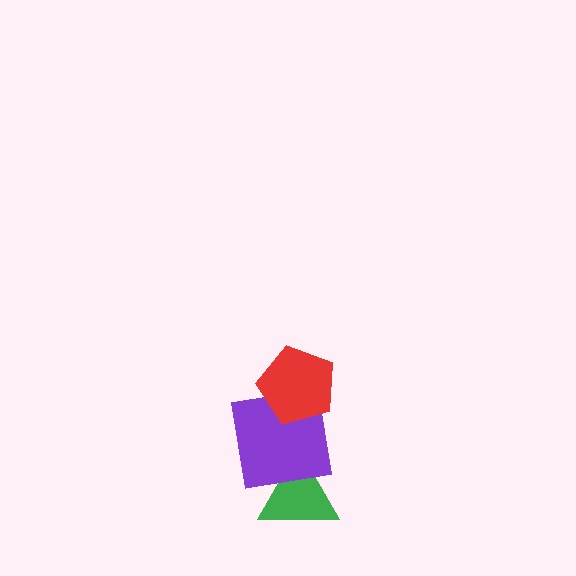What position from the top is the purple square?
The purple square is 2nd from the top.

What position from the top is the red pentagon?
The red pentagon is 1st from the top.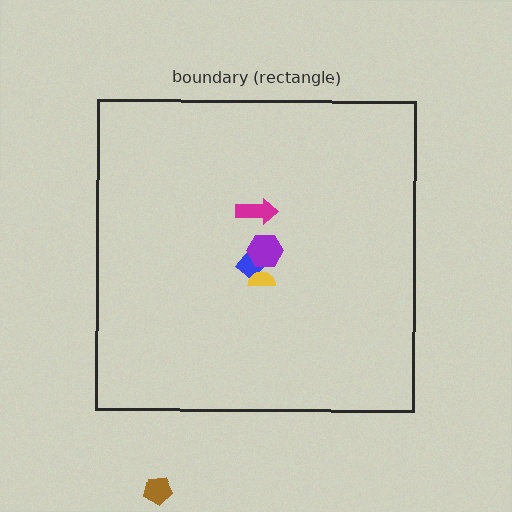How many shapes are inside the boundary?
4 inside, 1 outside.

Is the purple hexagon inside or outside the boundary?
Inside.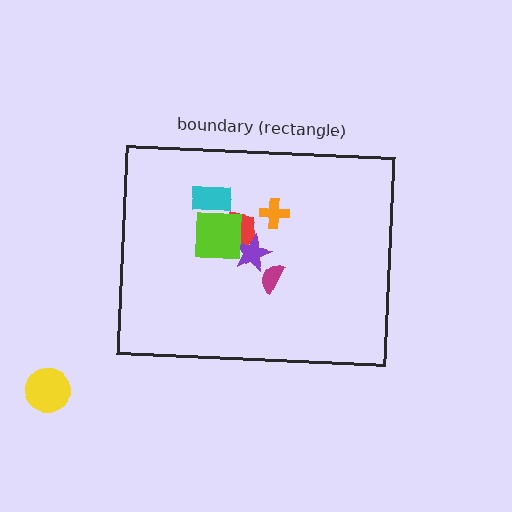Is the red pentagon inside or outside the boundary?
Inside.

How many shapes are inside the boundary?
6 inside, 1 outside.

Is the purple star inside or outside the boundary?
Inside.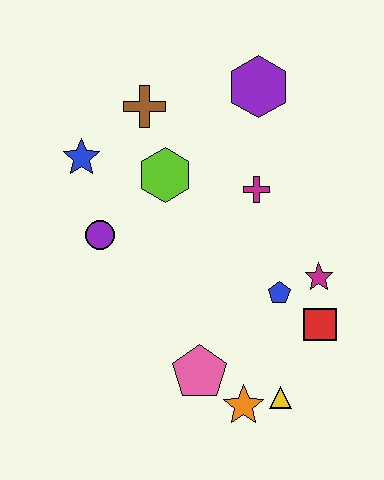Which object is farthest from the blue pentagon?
The blue star is farthest from the blue pentagon.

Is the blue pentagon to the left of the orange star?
No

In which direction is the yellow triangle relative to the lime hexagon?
The yellow triangle is below the lime hexagon.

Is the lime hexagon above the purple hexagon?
No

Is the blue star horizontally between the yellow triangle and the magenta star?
No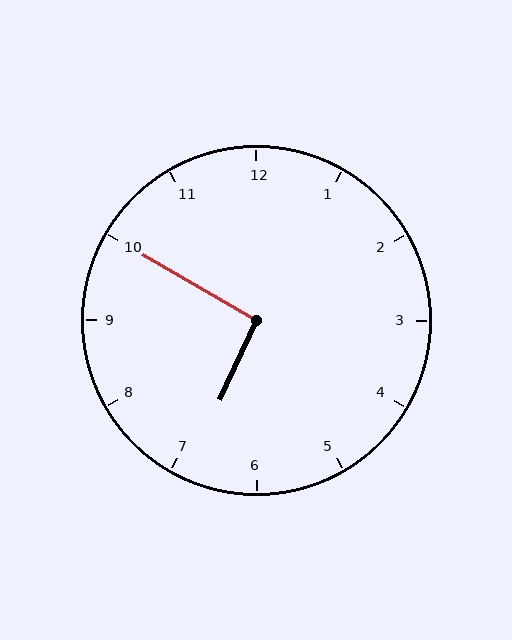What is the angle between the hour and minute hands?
Approximately 95 degrees.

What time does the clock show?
6:50.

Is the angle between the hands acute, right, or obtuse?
It is right.